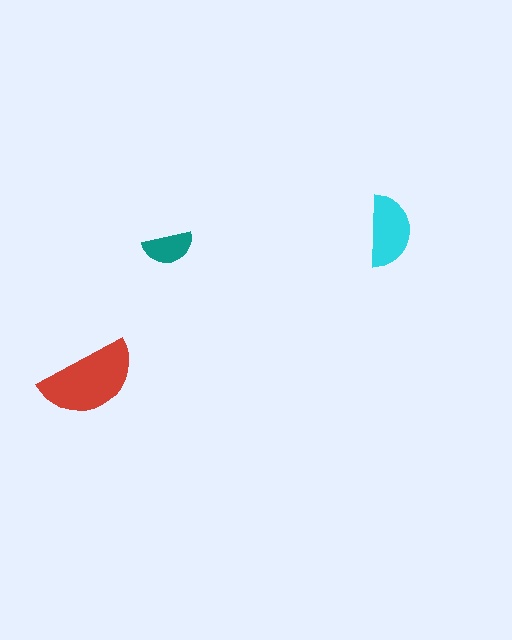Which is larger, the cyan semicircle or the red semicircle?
The red one.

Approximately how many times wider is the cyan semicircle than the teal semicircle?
About 1.5 times wider.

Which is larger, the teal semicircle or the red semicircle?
The red one.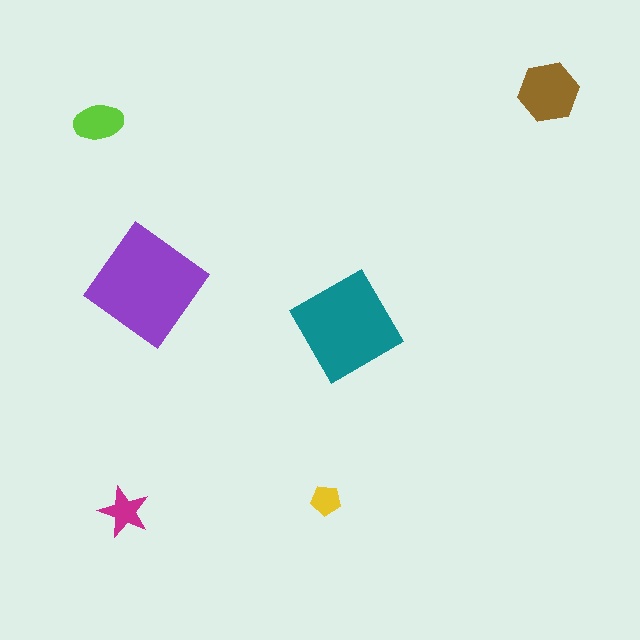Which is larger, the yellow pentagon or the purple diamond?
The purple diamond.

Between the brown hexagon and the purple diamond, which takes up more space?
The purple diamond.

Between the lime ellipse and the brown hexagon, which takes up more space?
The brown hexagon.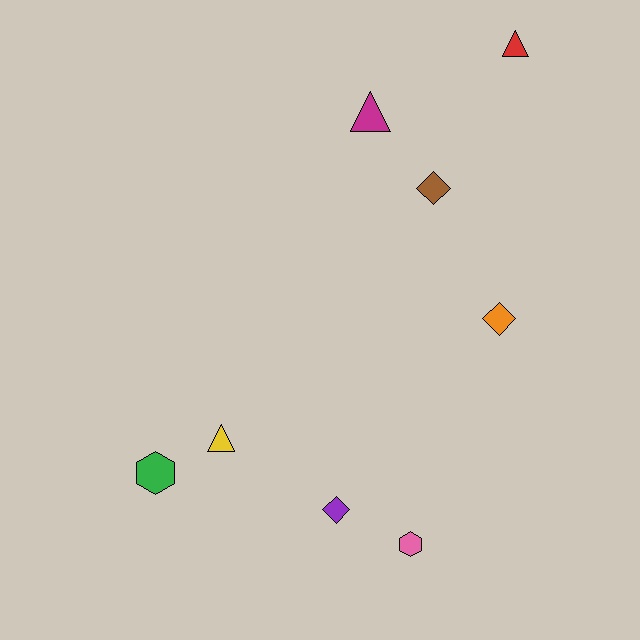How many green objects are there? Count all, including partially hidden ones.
There is 1 green object.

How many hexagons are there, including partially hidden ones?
There are 2 hexagons.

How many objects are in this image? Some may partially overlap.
There are 8 objects.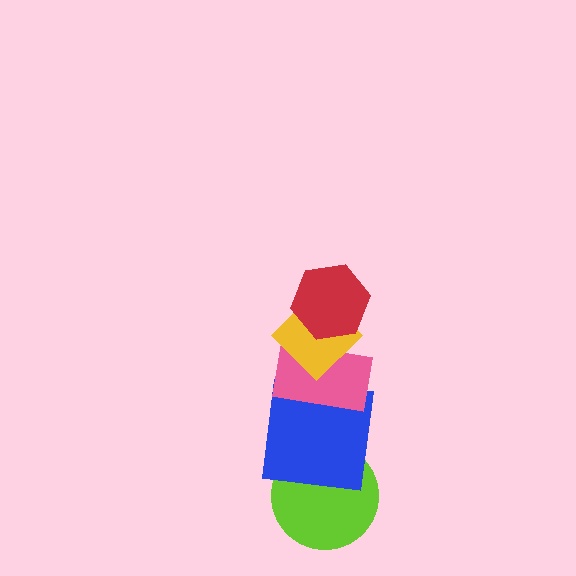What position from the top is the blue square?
The blue square is 4th from the top.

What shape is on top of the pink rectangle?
The yellow diamond is on top of the pink rectangle.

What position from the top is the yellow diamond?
The yellow diamond is 2nd from the top.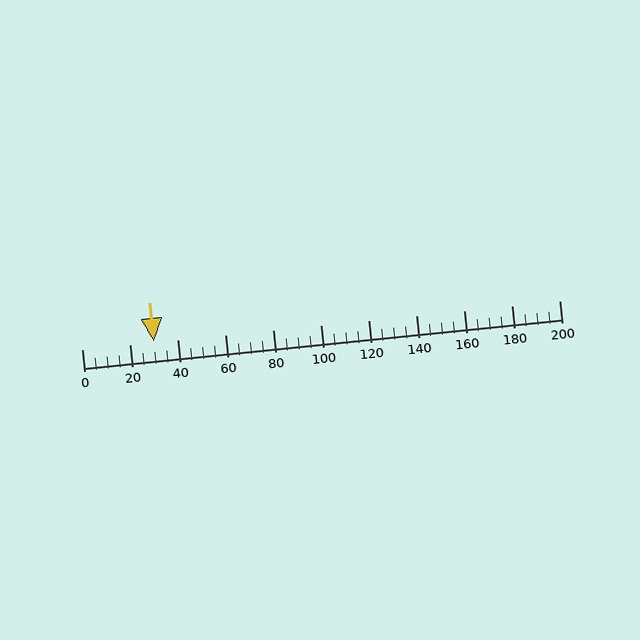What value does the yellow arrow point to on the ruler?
The yellow arrow points to approximately 30.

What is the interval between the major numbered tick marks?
The major tick marks are spaced 20 units apart.